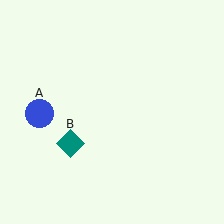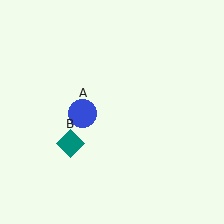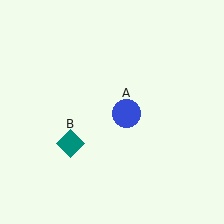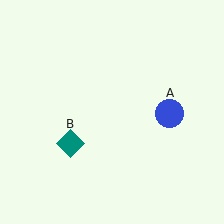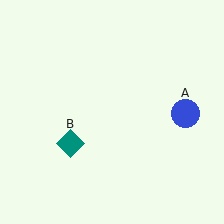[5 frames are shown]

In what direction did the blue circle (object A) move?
The blue circle (object A) moved right.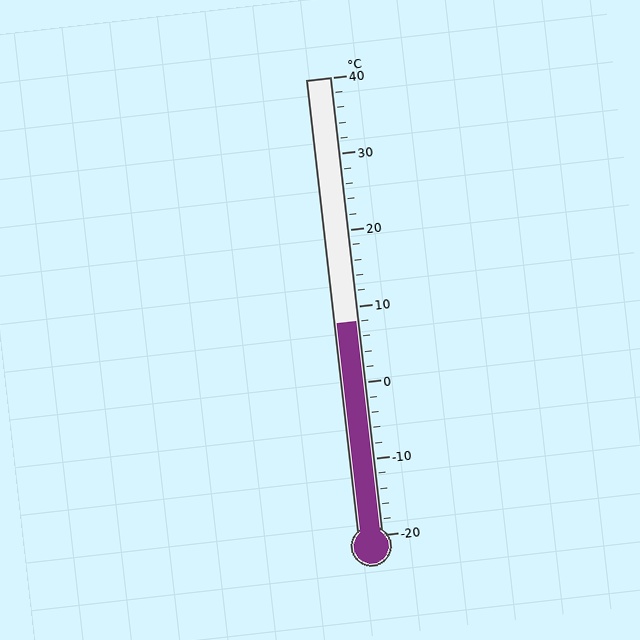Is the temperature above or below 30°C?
The temperature is below 30°C.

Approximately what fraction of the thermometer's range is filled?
The thermometer is filled to approximately 45% of its range.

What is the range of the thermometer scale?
The thermometer scale ranges from -20°C to 40°C.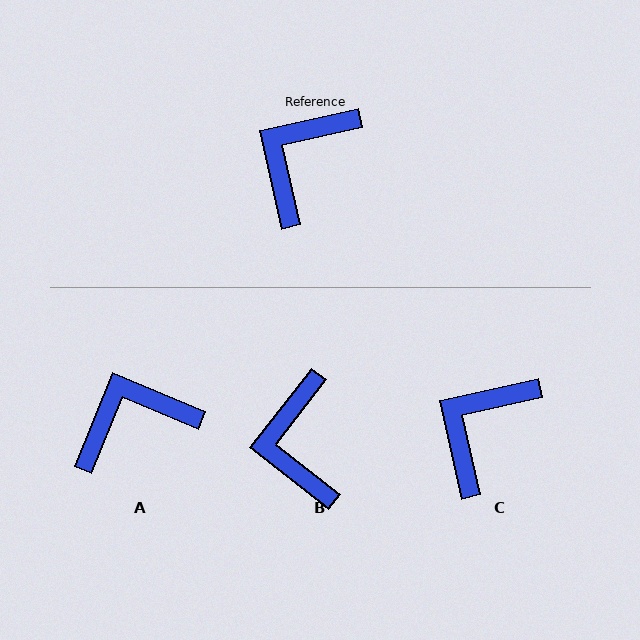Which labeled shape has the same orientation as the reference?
C.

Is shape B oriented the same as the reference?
No, it is off by about 40 degrees.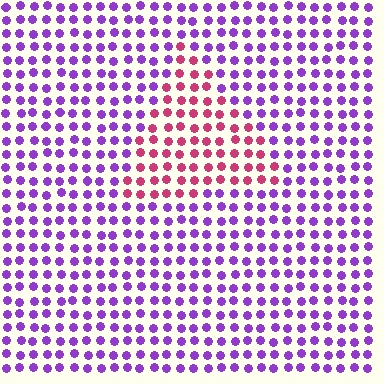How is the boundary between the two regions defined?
The boundary is defined purely by a slight shift in hue (about 58 degrees). Spacing, size, and orientation are identical on both sides.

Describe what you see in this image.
The image is filled with small purple elements in a uniform arrangement. A triangle-shaped region is visible where the elements are tinted to a slightly different hue, forming a subtle color boundary.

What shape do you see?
I see a triangle.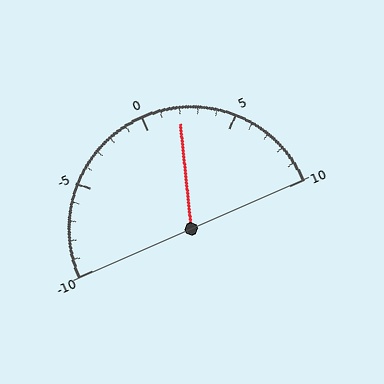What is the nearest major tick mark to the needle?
The nearest major tick mark is 0.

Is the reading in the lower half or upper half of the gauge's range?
The reading is in the upper half of the range (-10 to 10).